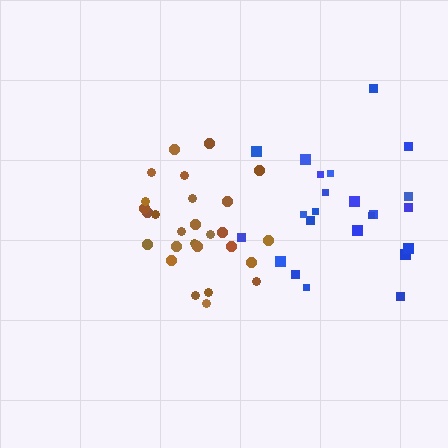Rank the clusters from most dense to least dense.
brown, blue.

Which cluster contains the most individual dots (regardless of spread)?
Brown (27).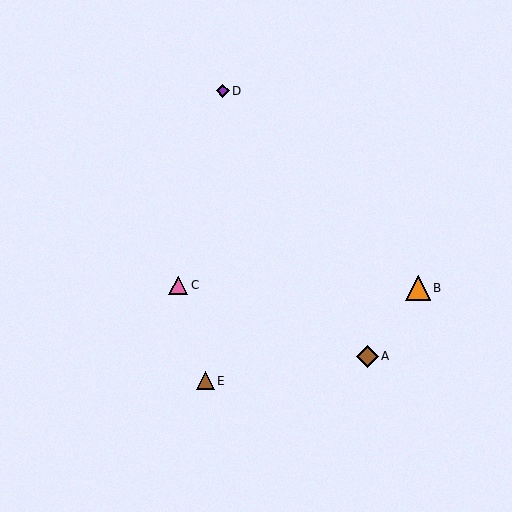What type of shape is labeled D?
Shape D is a purple diamond.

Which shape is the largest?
The orange triangle (labeled B) is the largest.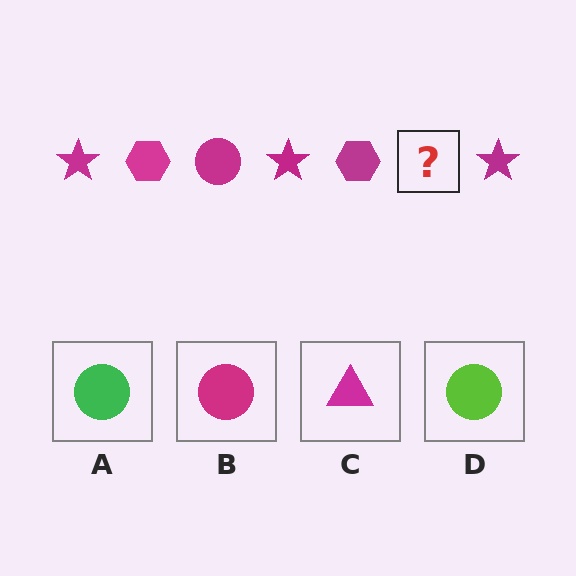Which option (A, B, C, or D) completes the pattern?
B.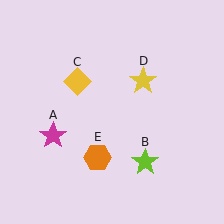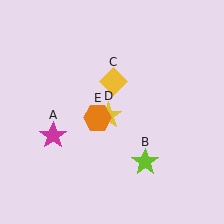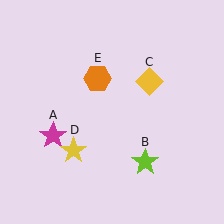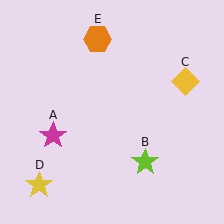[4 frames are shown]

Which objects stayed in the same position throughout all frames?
Magenta star (object A) and lime star (object B) remained stationary.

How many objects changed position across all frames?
3 objects changed position: yellow diamond (object C), yellow star (object D), orange hexagon (object E).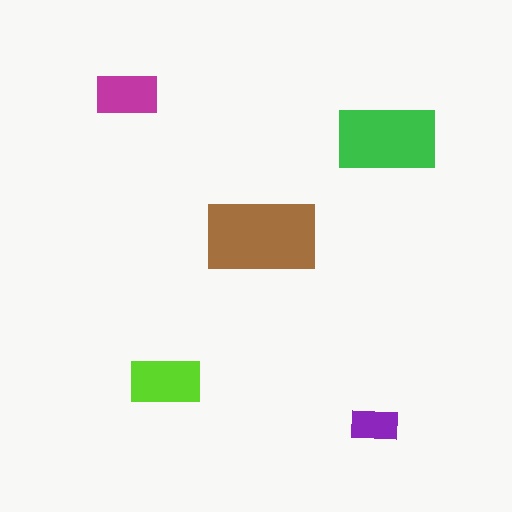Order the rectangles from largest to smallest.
the brown one, the green one, the lime one, the magenta one, the purple one.